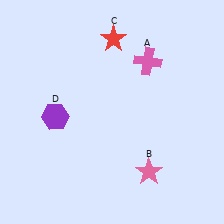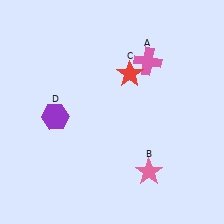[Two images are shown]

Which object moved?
The red star (C) moved down.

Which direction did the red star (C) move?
The red star (C) moved down.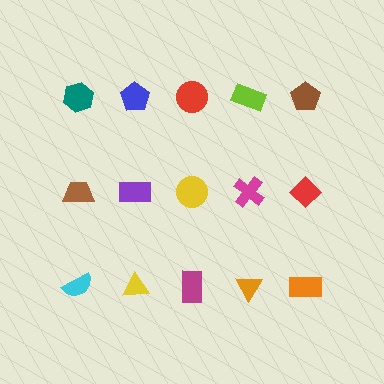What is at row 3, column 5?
An orange rectangle.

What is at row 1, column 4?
A lime rectangle.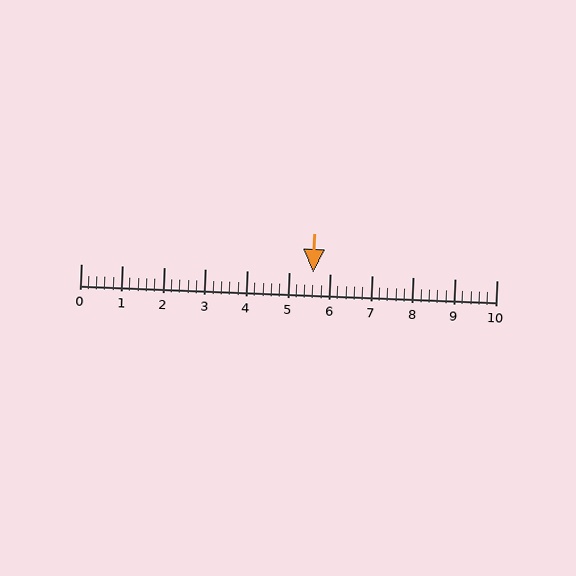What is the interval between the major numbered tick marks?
The major tick marks are spaced 1 units apart.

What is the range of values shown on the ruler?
The ruler shows values from 0 to 10.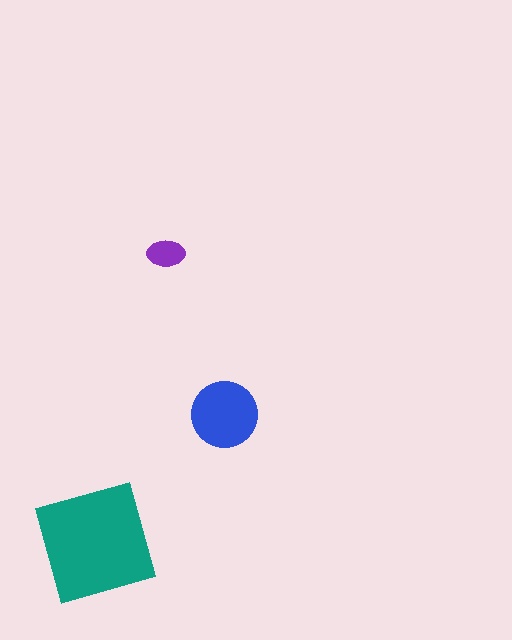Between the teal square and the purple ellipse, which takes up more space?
The teal square.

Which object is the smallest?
The purple ellipse.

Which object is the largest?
The teal square.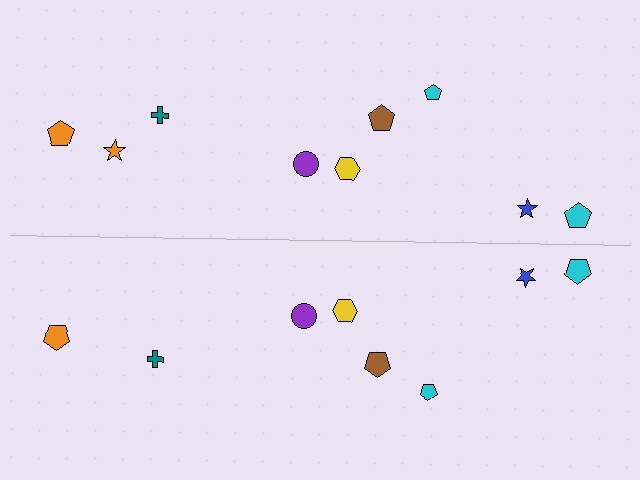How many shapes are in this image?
There are 17 shapes in this image.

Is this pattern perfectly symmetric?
No, the pattern is not perfectly symmetric. A orange star is missing from the bottom side.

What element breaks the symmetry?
A orange star is missing from the bottom side.